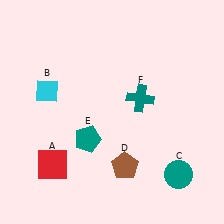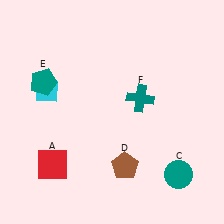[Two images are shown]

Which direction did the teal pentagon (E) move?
The teal pentagon (E) moved up.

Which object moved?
The teal pentagon (E) moved up.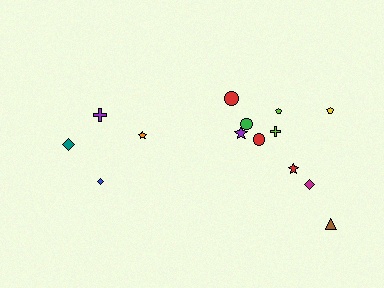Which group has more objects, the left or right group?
The right group.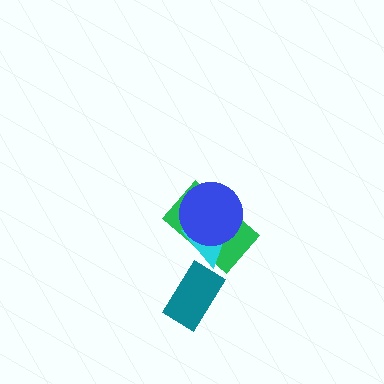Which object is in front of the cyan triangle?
The blue circle is in front of the cyan triangle.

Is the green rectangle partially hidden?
Yes, it is partially covered by another shape.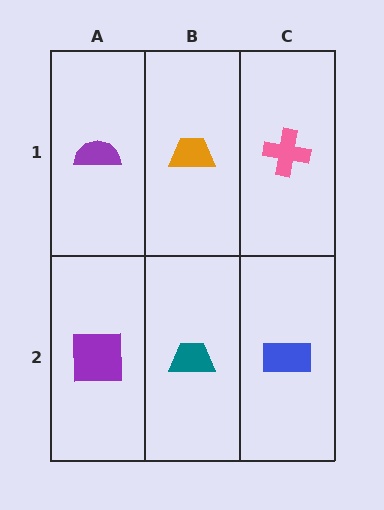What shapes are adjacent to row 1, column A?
A purple square (row 2, column A), an orange trapezoid (row 1, column B).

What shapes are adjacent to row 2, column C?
A pink cross (row 1, column C), a teal trapezoid (row 2, column B).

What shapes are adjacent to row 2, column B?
An orange trapezoid (row 1, column B), a purple square (row 2, column A), a blue rectangle (row 2, column C).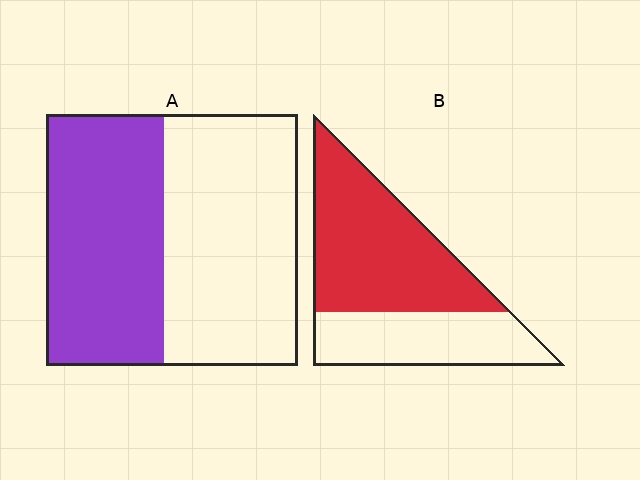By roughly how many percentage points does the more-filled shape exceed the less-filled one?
By roughly 15 percentage points (B over A).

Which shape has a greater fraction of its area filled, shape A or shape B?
Shape B.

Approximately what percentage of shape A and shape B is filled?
A is approximately 45% and B is approximately 60%.